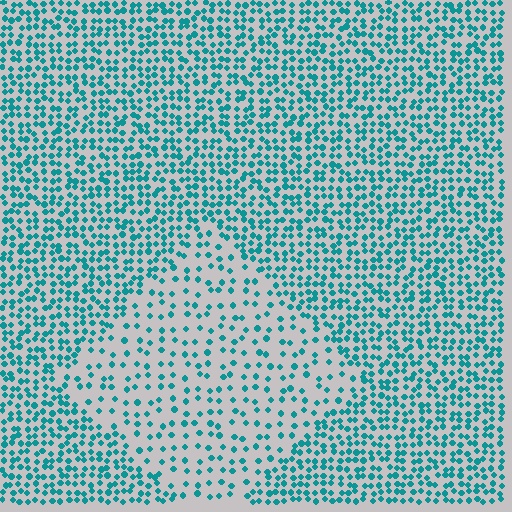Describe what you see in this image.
The image contains small teal elements arranged at two different densities. A diamond-shaped region is visible where the elements are less densely packed than the surrounding area.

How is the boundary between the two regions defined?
The boundary is defined by a change in element density (approximately 2.2x ratio). All elements are the same color, size, and shape.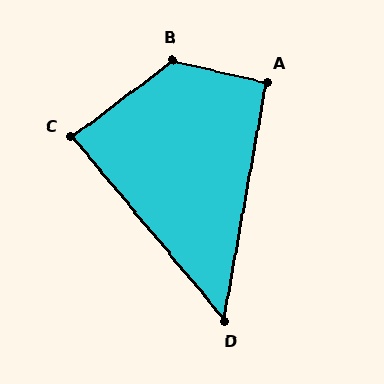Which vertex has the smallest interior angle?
D, at approximately 50 degrees.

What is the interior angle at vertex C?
Approximately 87 degrees (approximately right).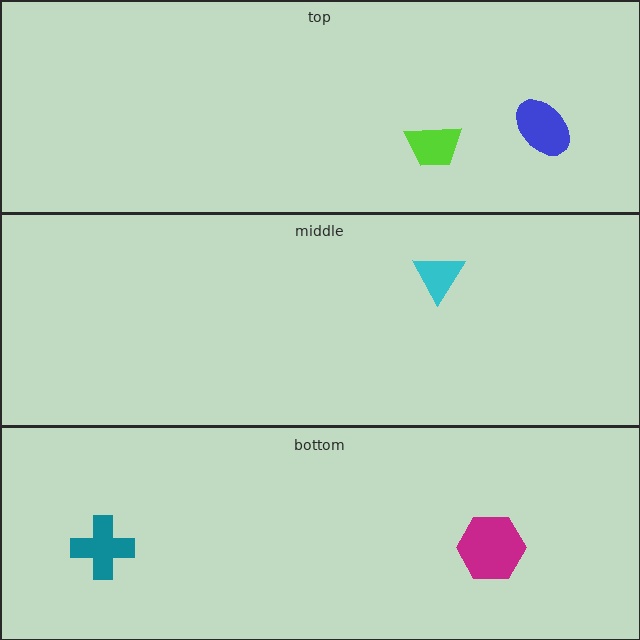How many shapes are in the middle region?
1.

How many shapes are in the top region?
2.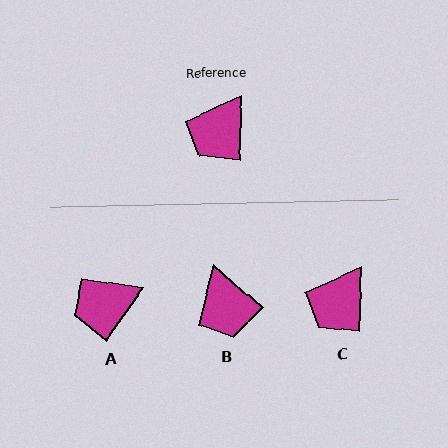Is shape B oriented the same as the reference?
No, it is off by about 51 degrees.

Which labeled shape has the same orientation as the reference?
C.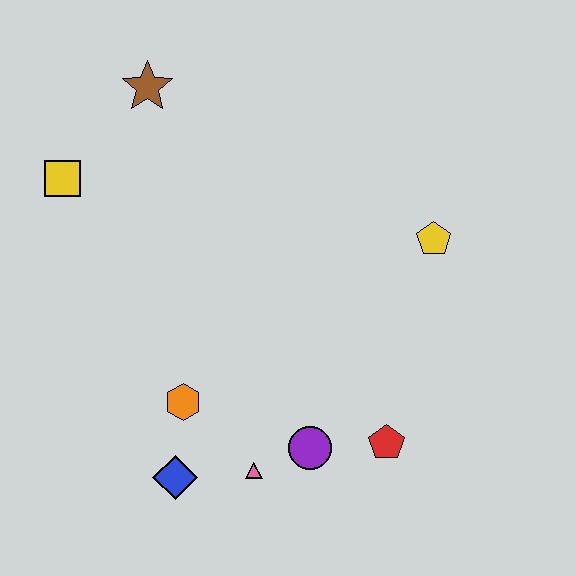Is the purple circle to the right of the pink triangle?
Yes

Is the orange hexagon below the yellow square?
Yes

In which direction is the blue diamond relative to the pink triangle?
The blue diamond is to the left of the pink triangle.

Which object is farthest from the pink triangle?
The brown star is farthest from the pink triangle.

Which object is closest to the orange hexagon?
The blue diamond is closest to the orange hexagon.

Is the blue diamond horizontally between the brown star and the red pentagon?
Yes